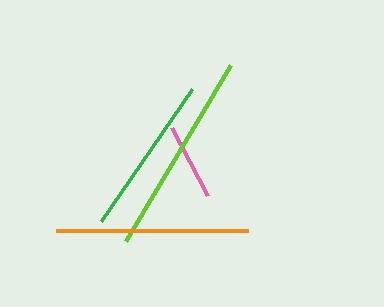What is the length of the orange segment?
The orange segment is approximately 192 pixels long.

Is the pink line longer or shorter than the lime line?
The lime line is longer than the pink line.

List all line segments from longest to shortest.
From longest to shortest: lime, orange, green, pink.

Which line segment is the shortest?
The pink line is the shortest at approximately 77 pixels.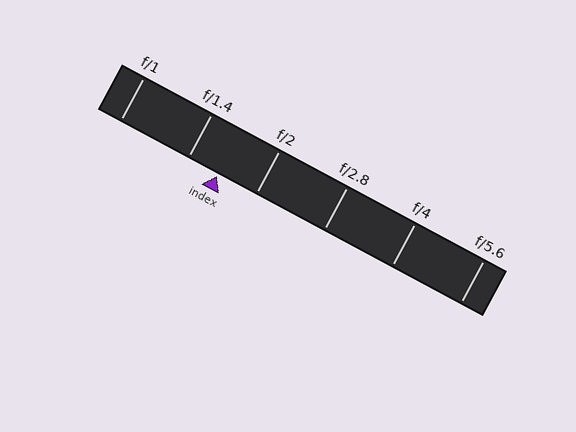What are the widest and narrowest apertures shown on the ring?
The widest aperture shown is f/1 and the narrowest is f/5.6.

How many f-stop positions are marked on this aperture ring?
There are 6 f-stop positions marked.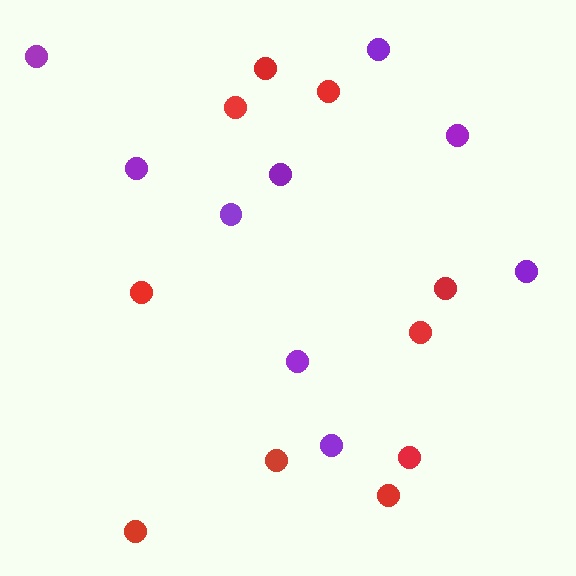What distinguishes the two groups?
There are 2 groups: one group of red circles (10) and one group of purple circles (9).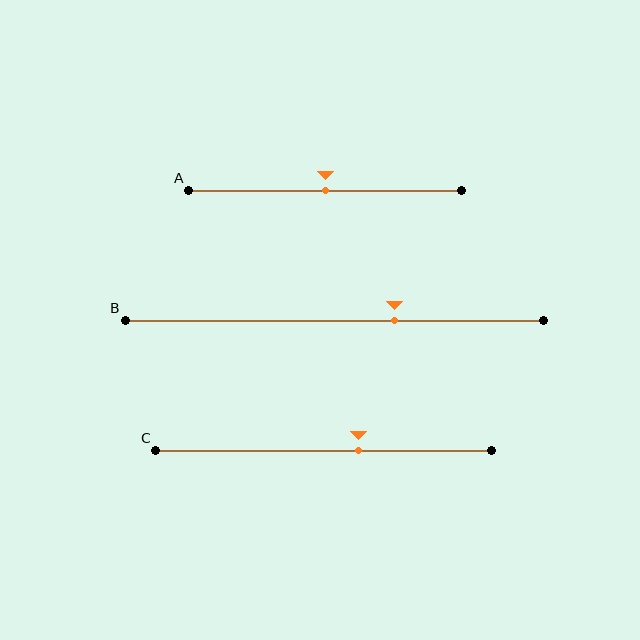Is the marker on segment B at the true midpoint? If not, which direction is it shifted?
No, the marker on segment B is shifted to the right by about 14% of the segment length.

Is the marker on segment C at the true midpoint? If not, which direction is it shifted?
No, the marker on segment C is shifted to the right by about 11% of the segment length.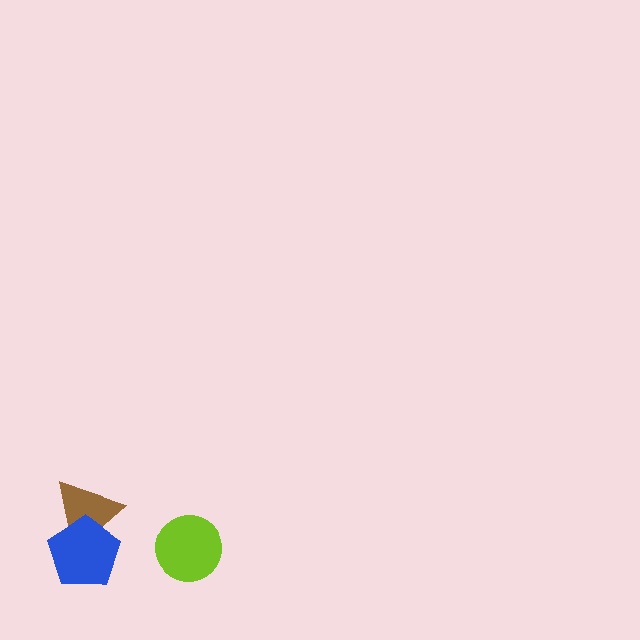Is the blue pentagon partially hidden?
No, no other shape covers it.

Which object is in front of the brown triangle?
The blue pentagon is in front of the brown triangle.